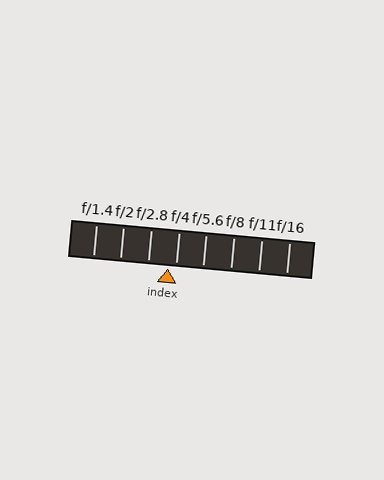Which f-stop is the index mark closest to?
The index mark is closest to f/4.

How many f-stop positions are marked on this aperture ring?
There are 8 f-stop positions marked.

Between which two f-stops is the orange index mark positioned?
The index mark is between f/2.8 and f/4.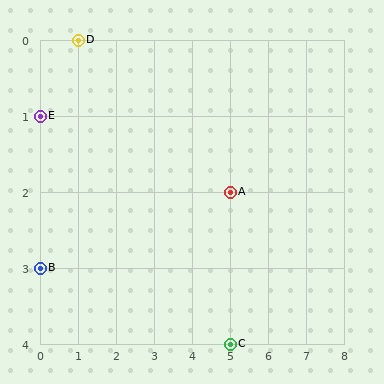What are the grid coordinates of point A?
Point A is at grid coordinates (5, 2).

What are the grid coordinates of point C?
Point C is at grid coordinates (5, 4).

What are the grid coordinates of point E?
Point E is at grid coordinates (0, 1).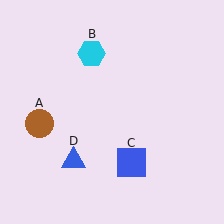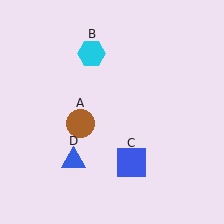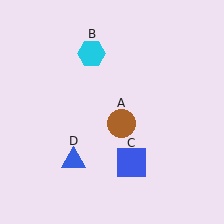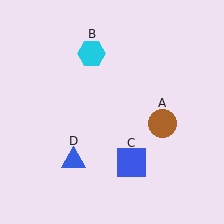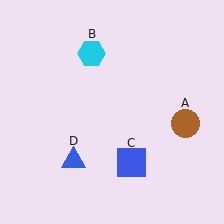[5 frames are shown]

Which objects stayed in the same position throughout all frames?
Cyan hexagon (object B) and blue square (object C) and blue triangle (object D) remained stationary.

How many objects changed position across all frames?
1 object changed position: brown circle (object A).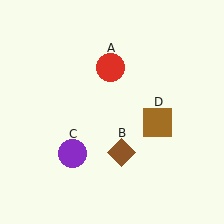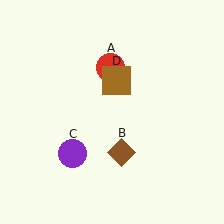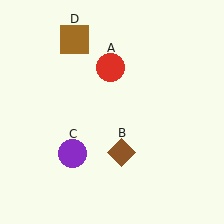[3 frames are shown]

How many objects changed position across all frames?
1 object changed position: brown square (object D).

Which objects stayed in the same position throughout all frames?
Red circle (object A) and brown diamond (object B) and purple circle (object C) remained stationary.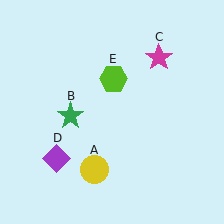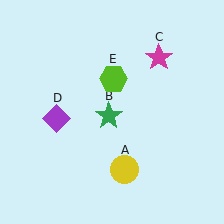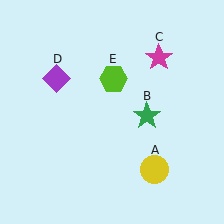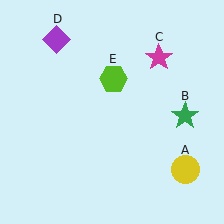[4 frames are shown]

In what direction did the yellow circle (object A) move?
The yellow circle (object A) moved right.